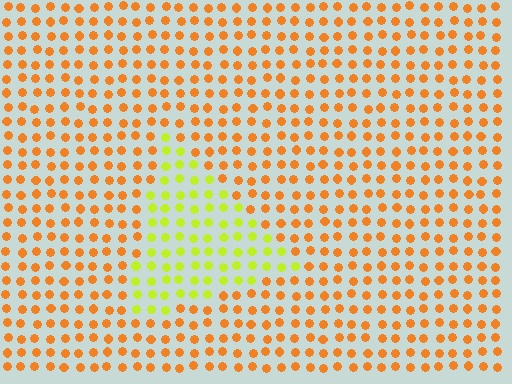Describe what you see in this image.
The image is filled with small orange elements in a uniform arrangement. A triangle-shaped region is visible where the elements are tinted to a slightly different hue, forming a subtle color boundary.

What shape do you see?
I see a triangle.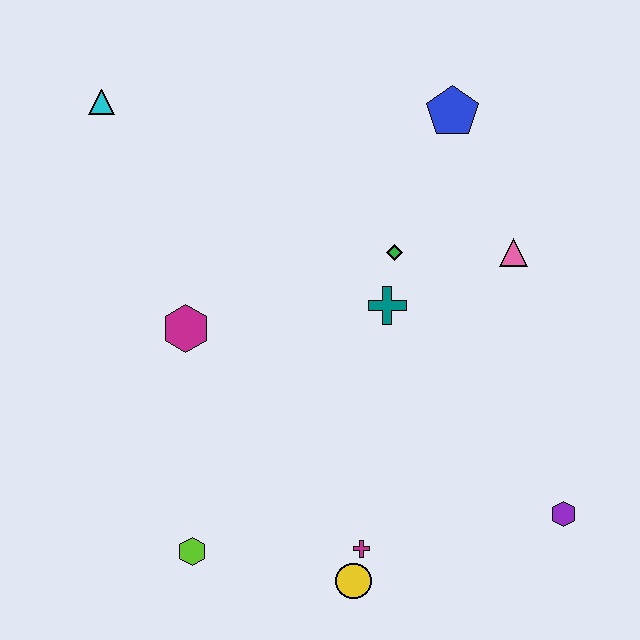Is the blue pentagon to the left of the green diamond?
No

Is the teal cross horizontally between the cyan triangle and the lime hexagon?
No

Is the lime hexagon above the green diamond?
No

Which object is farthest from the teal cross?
The cyan triangle is farthest from the teal cross.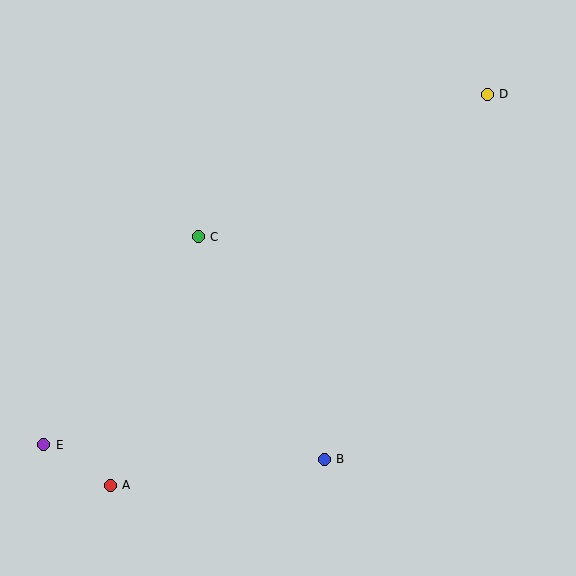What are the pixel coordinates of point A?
Point A is at (110, 485).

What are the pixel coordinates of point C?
Point C is at (198, 237).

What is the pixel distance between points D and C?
The distance between D and C is 322 pixels.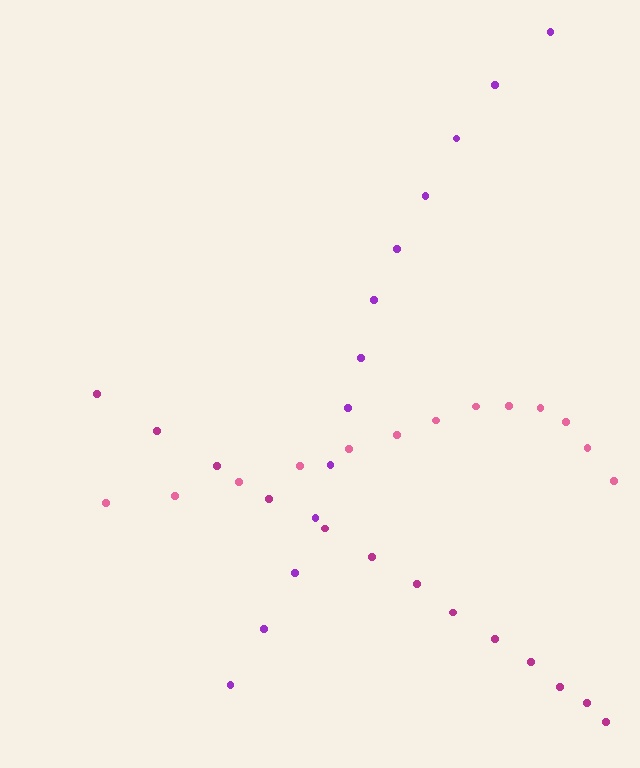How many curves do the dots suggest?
There are 3 distinct paths.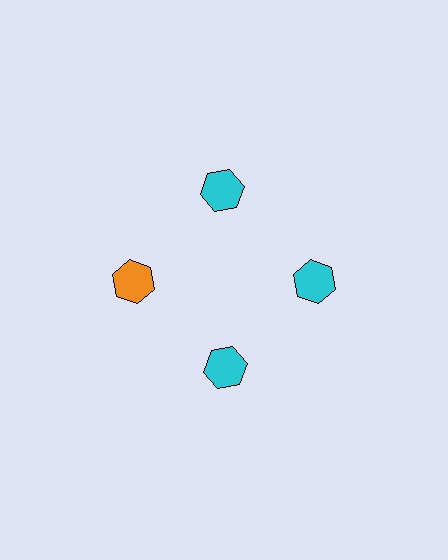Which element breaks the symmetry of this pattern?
The orange hexagon at roughly the 9 o'clock position breaks the symmetry. All other shapes are cyan hexagons.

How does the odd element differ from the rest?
It has a different color: orange instead of cyan.